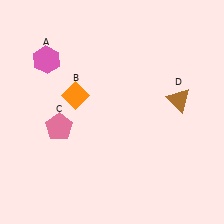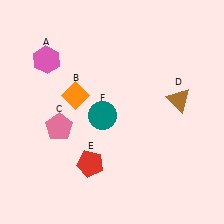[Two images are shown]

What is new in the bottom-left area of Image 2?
A red pentagon (E) was added in the bottom-left area of Image 2.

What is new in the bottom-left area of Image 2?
A teal circle (F) was added in the bottom-left area of Image 2.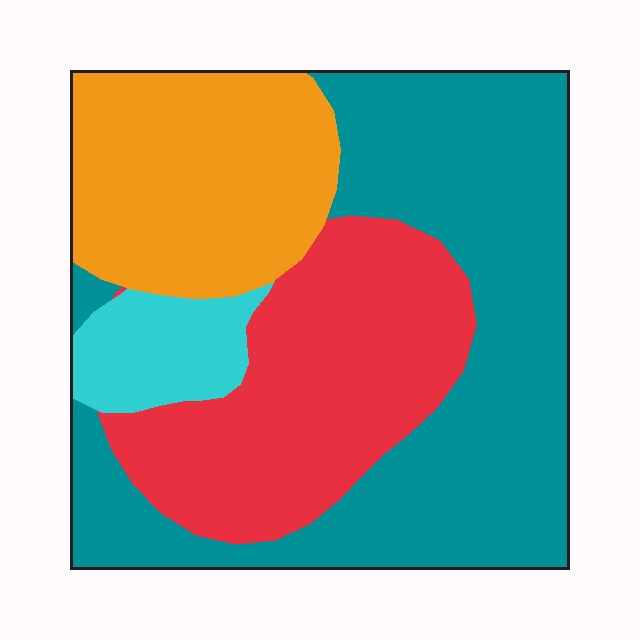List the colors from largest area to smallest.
From largest to smallest: teal, red, orange, cyan.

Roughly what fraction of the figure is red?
Red takes up about one quarter (1/4) of the figure.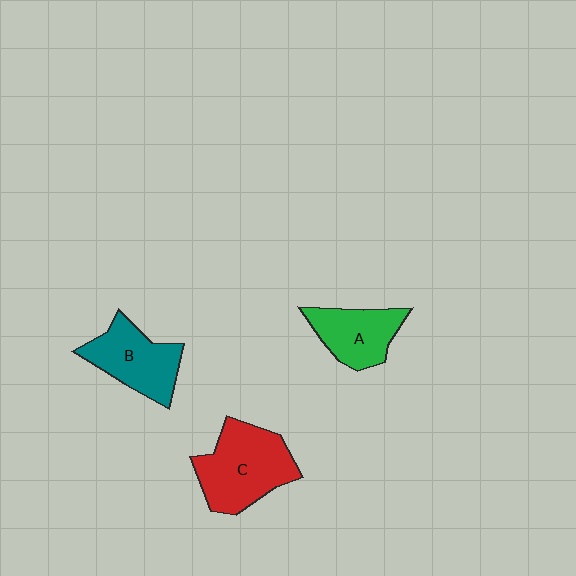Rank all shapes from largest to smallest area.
From largest to smallest: C (red), B (teal), A (green).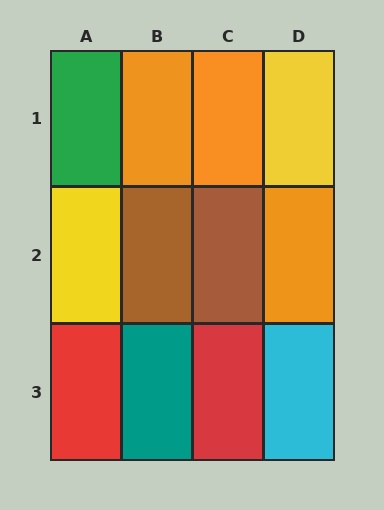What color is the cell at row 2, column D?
Orange.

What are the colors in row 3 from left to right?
Red, teal, red, cyan.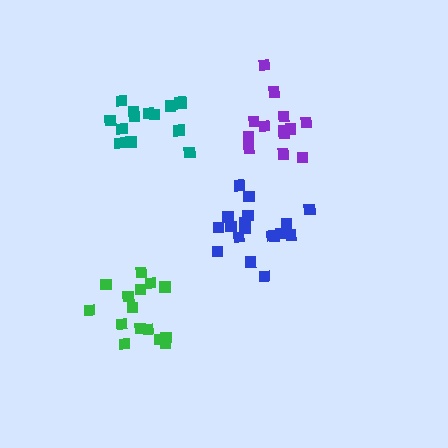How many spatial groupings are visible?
There are 4 spatial groupings.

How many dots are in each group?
Group 1: 15 dots, Group 2: 14 dots, Group 3: 18 dots, Group 4: 13 dots (60 total).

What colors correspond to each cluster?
The clusters are colored: green, teal, blue, purple.